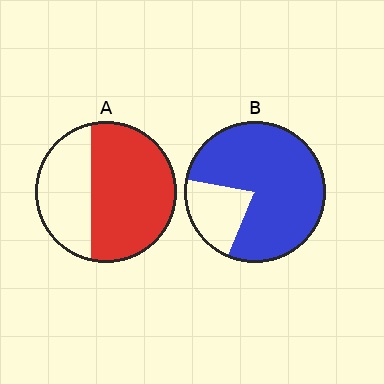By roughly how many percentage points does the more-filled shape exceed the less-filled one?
By roughly 15 percentage points (B over A).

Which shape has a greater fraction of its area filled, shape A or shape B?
Shape B.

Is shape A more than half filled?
Yes.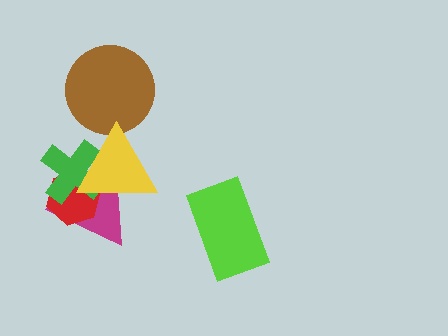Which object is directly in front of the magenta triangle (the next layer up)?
The red hexagon is directly in front of the magenta triangle.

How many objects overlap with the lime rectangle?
0 objects overlap with the lime rectangle.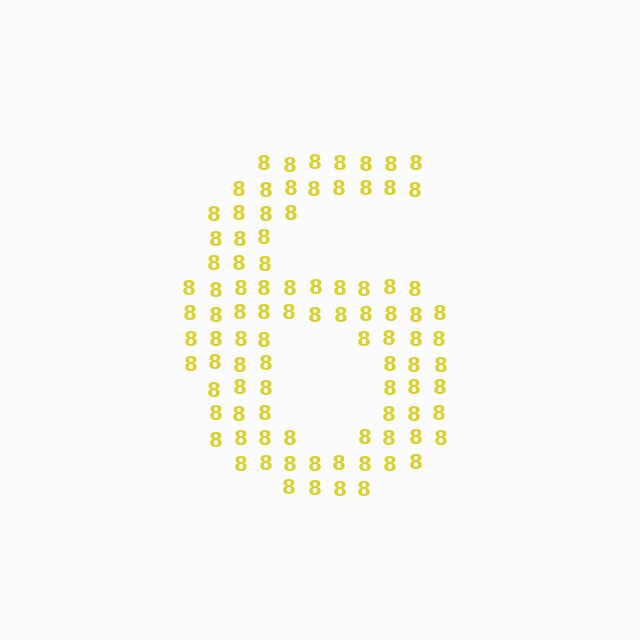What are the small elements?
The small elements are digit 8's.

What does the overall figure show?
The overall figure shows the digit 6.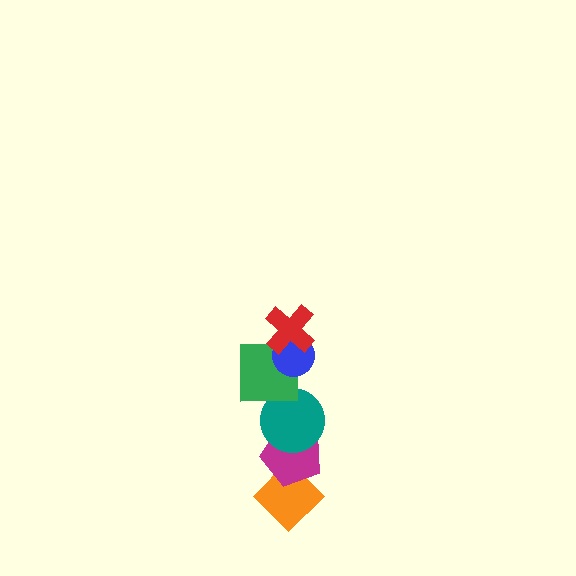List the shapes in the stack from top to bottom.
From top to bottom: the red cross, the blue circle, the green square, the teal circle, the magenta pentagon, the orange diamond.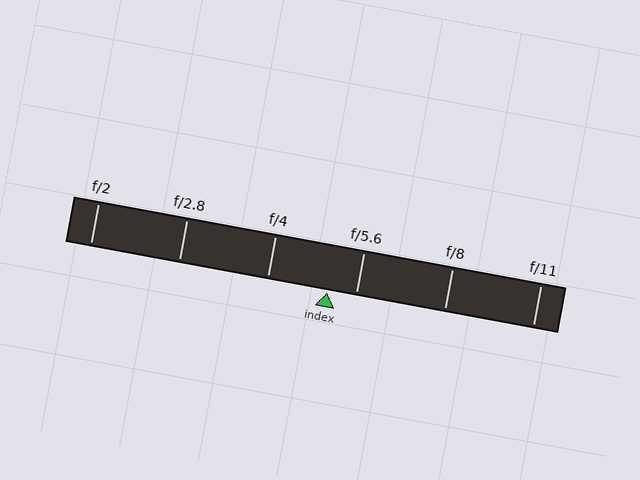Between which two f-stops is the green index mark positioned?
The index mark is between f/4 and f/5.6.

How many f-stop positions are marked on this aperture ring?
There are 6 f-stop positions marked.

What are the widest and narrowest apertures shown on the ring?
The widest aperture shown is f/2 and the narrowest is f/11.